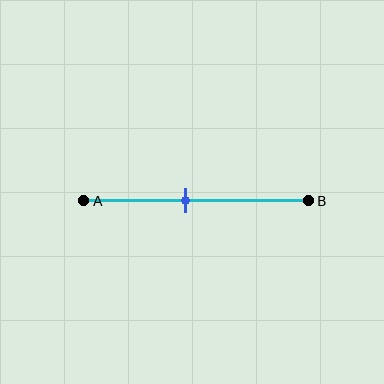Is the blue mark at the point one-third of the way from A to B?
No, the mark is at about 45% from A, not at the 33% one-third point.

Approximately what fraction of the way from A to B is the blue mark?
The blue mark is approximately 45% of the way from A to B.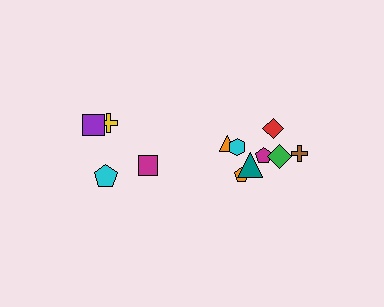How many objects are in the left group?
There are 4 objects.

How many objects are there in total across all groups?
There are 12 objects.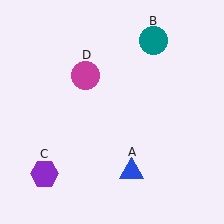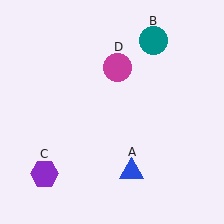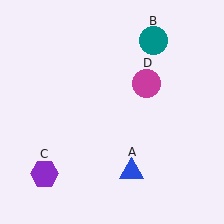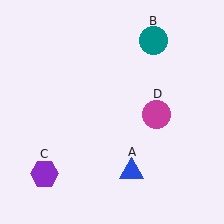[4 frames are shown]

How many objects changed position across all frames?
1 object changed position: magenta circle (object D).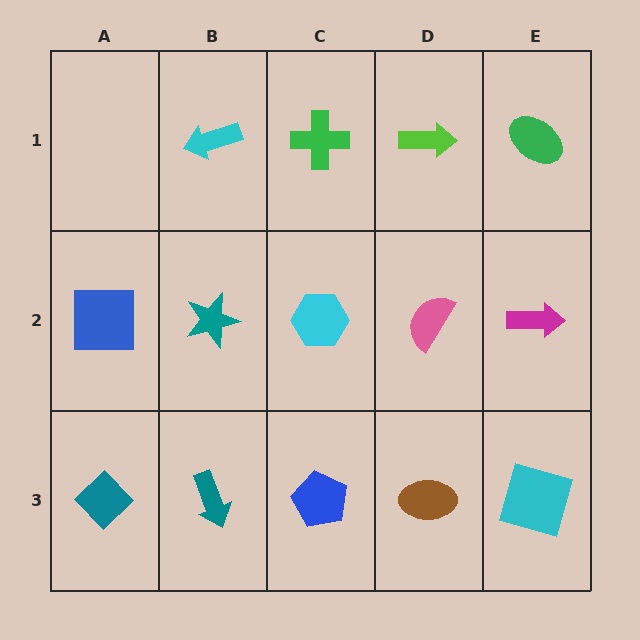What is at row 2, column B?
A teal star.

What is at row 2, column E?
A magenta arrow.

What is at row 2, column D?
A pink semicircle.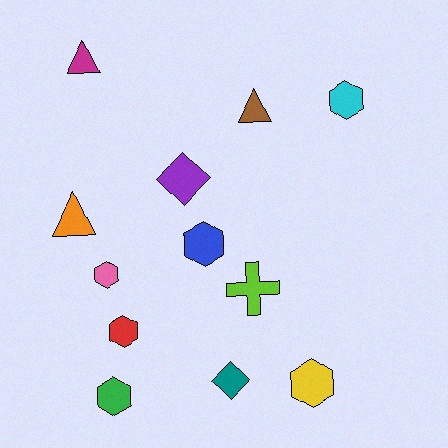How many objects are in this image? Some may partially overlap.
There are 12 objects.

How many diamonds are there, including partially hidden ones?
There are 2 diamonds.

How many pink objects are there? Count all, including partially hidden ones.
There is 1 pink object.